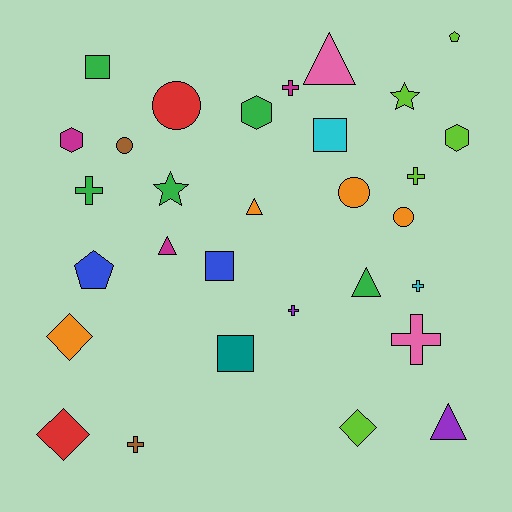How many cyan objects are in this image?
There are 2 cyan objects.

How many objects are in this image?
There are 30 objects.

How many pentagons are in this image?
There are 2 pentagons.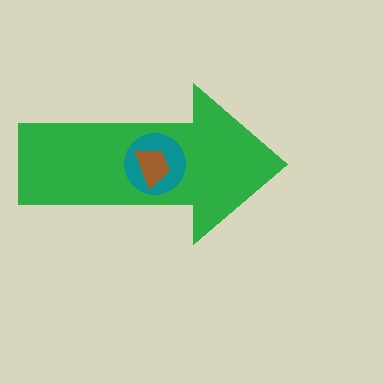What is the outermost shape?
The green arrow.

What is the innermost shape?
The brown trapezoid.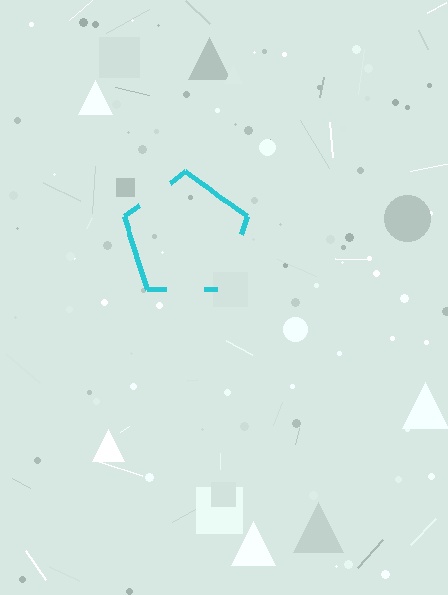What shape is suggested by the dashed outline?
The dashed outline suggests a pentagon.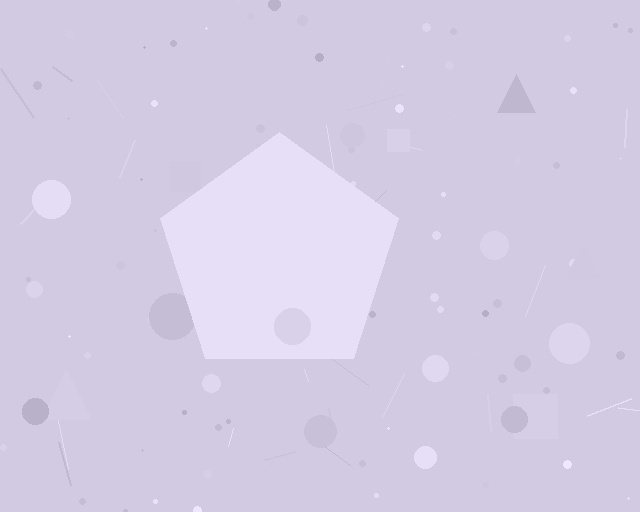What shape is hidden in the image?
A pentagon is hidden in the image.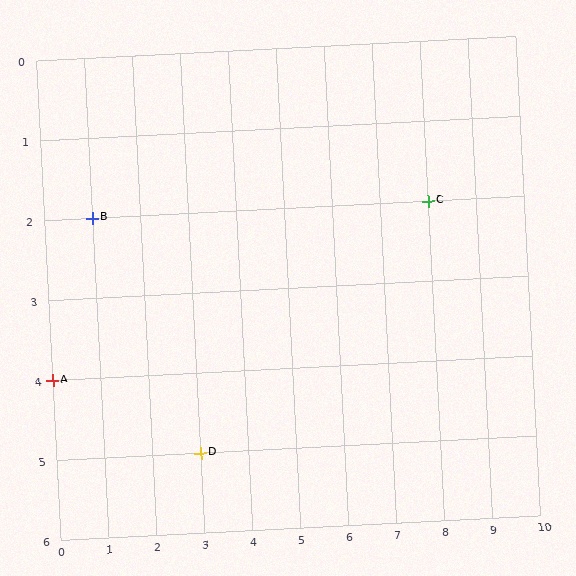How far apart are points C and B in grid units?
Points C and B are 7 columns apart.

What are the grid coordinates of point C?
Point C is at grid coordinates (8, 2).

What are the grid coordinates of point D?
Point D is at grid coordinates (3, 5).